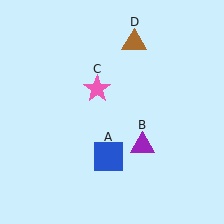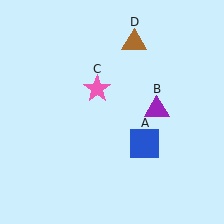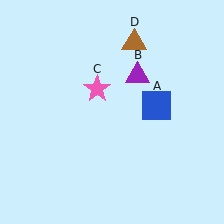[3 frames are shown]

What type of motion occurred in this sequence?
The blue square (object A), purple triangle (object B) rotated counterclockwise around the center of the scene.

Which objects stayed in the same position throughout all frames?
Pink star (object C) and brown triangle (object D) remained stationary.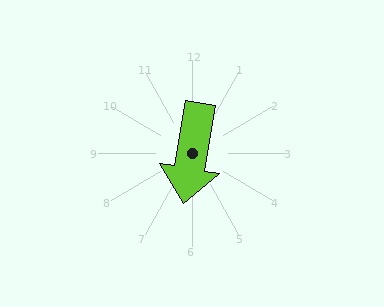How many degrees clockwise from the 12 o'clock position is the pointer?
Approximately 190 degrees.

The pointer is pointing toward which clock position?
Roughly 6 o'clock.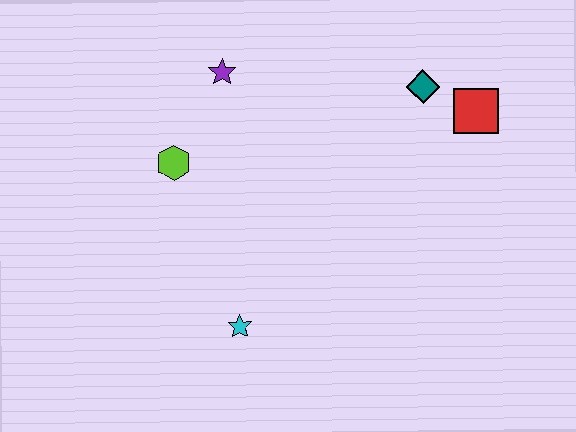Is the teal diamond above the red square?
Yes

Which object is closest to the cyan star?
The lime hexagon is closest to the cyan star.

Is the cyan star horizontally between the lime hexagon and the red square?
Yes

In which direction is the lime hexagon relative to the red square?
The lime hexagon is to the left of the red square.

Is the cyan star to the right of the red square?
No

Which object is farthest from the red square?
The cyan star is farthest from the red square.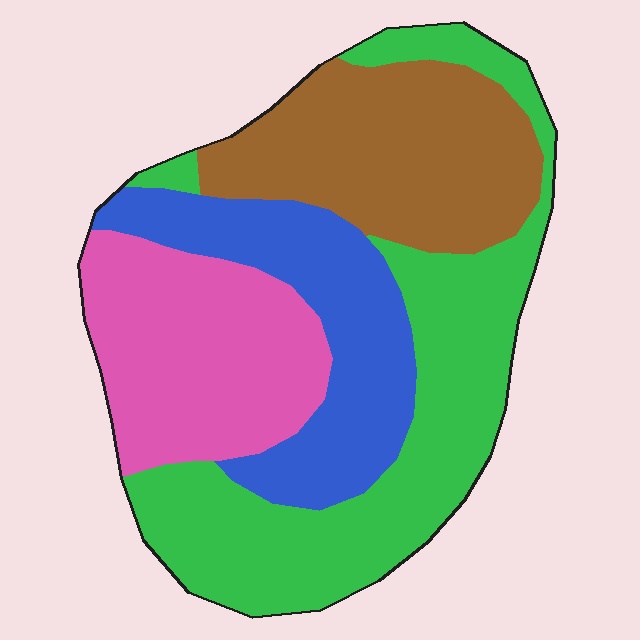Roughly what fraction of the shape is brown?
Brown takes up less than a quarter of the shape.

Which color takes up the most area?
Green, at roughly 35%.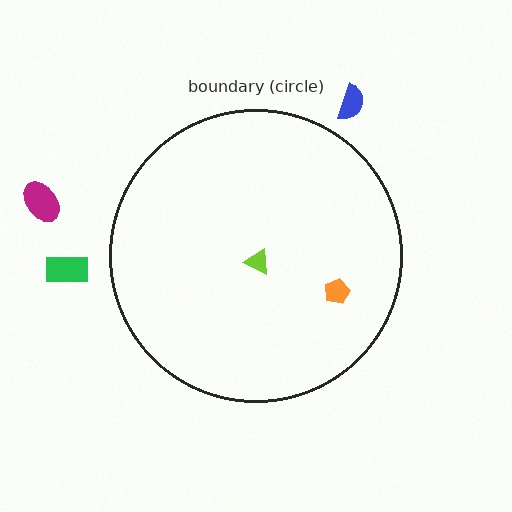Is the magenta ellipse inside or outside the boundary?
Outside.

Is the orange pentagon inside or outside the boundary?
Inside.